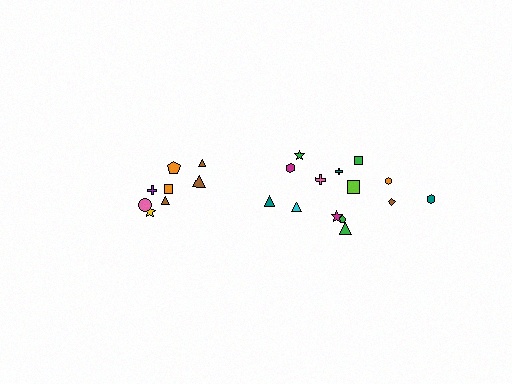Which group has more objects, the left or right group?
The right group.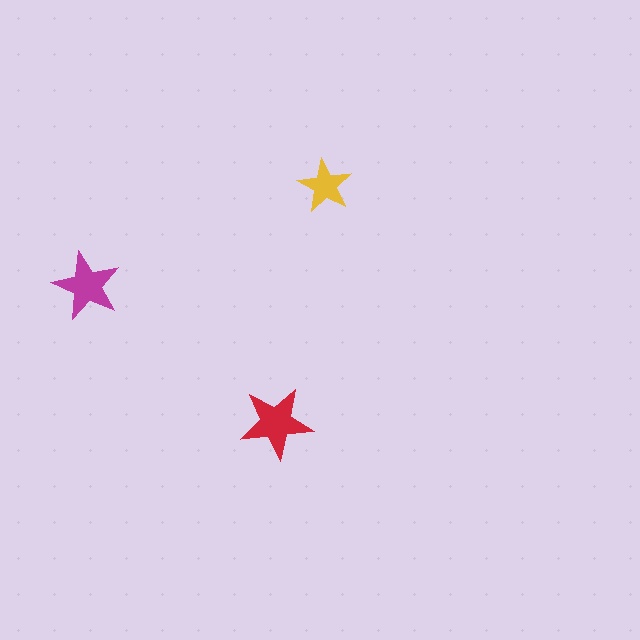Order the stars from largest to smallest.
the red one, the magenta one, the yellow one.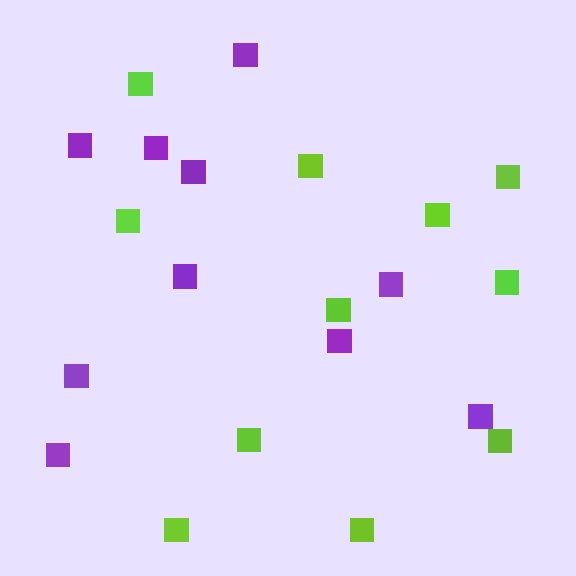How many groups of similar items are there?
There are 2 groups: one group of purple squares (10) and one group of lime squares (11).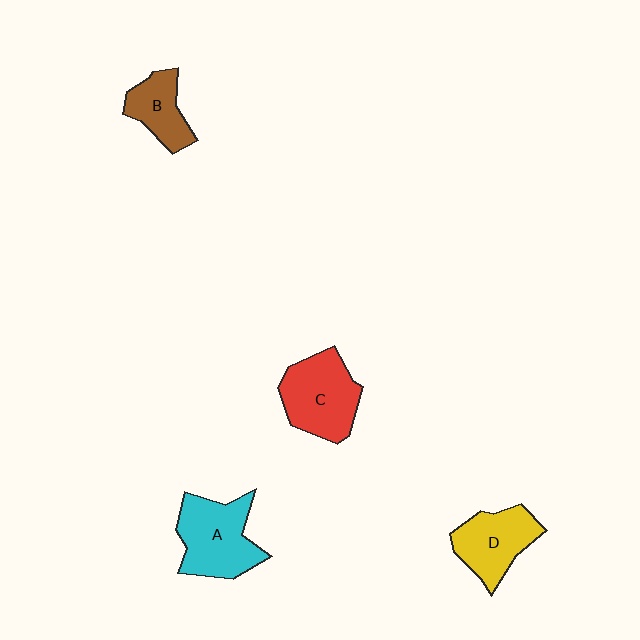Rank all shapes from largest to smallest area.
From largest to smallest: A (cyan), C (red), D (yellow), B (brown).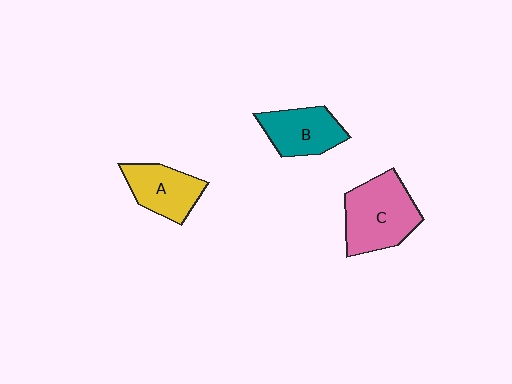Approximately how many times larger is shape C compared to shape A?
Approximately 1.5 times.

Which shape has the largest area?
Shape C (pink).